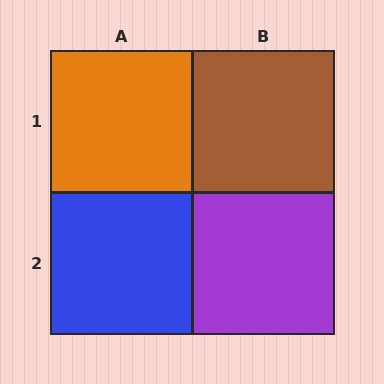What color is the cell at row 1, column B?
Brown.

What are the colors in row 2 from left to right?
Blue, purple.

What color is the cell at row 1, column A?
Orange.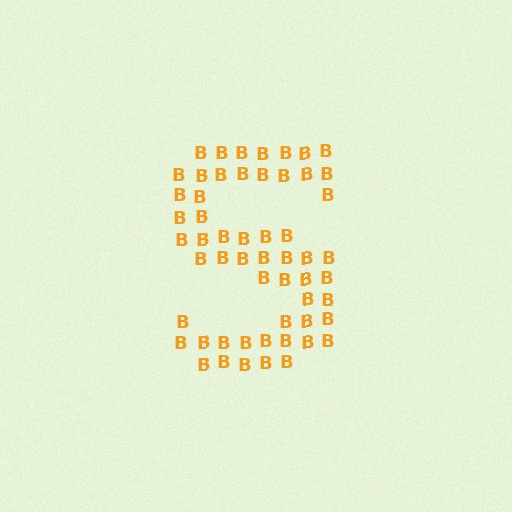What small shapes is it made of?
It is made of small letter B's.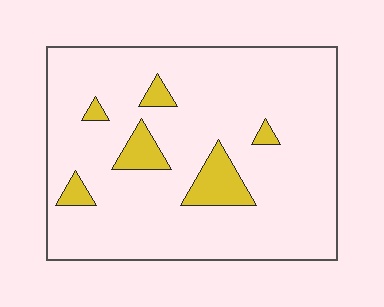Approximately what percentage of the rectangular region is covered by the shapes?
Approximately 10%.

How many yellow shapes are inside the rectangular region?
6.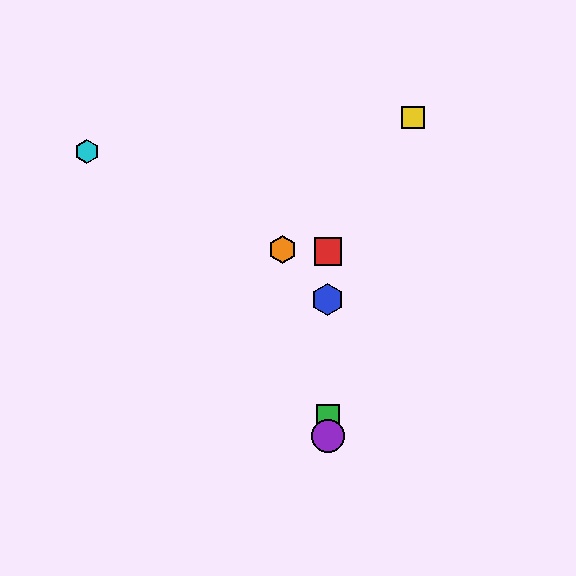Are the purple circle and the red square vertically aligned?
Yes, both are at x≈328.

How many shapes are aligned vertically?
4 shapes (the red square, the blue hexagon, the green square, the purple circle) are aligned vertically.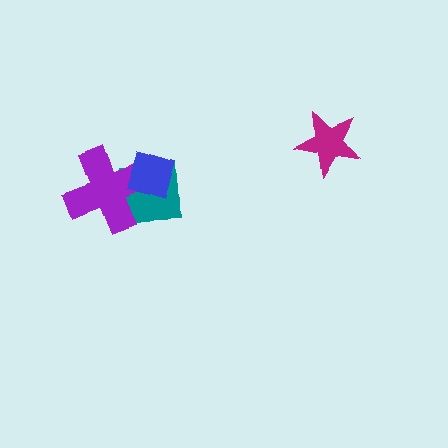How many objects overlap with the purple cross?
2 objects overlap with the purple cross.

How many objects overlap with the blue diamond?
2 objects overlap with the blue diamond.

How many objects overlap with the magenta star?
0 objects overlap with the magenta star.